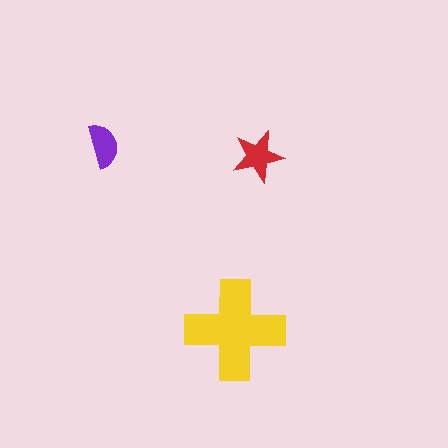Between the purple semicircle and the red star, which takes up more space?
The red star.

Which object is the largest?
The yellow cross.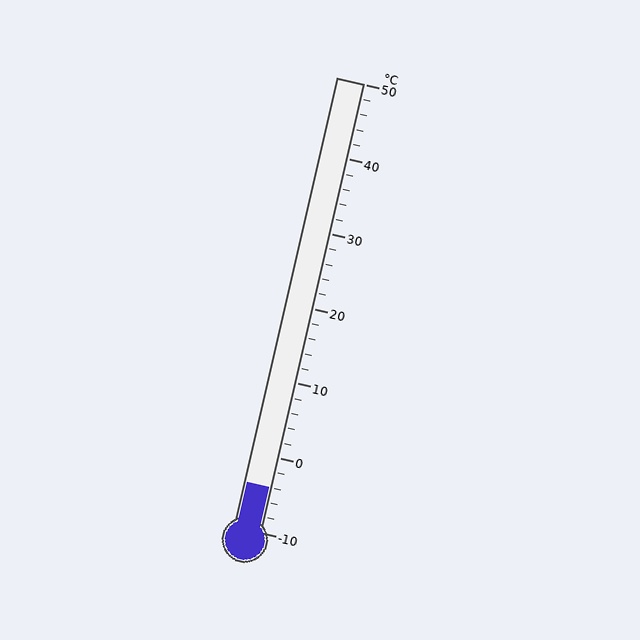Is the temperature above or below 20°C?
The temperature is below 20°C.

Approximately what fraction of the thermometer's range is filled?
The thermometer is filled to approximately 10% of its range.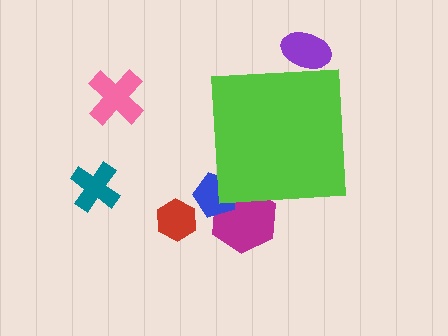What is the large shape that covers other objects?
A lime square.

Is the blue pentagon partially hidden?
Yes, the blue pentagon is partially hidden behind the lime square.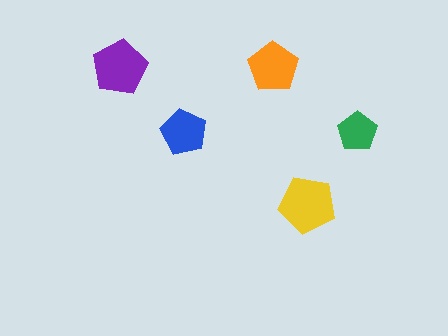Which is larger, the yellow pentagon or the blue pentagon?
The yellow one.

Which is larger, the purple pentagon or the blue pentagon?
The purple one.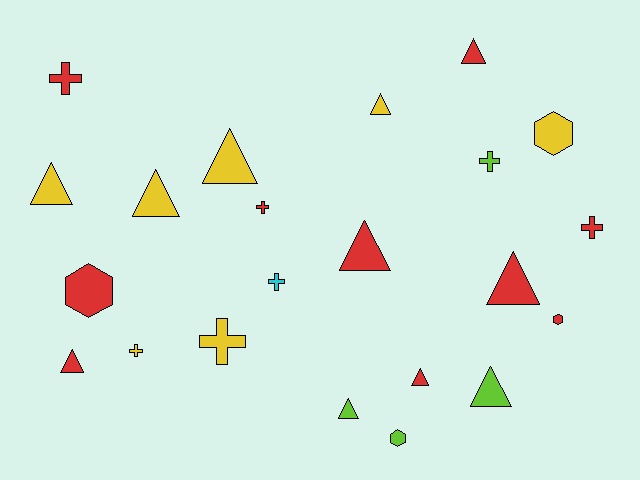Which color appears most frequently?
Red, with 10 objects.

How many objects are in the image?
There are 22 objects.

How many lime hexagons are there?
There is 1 lime hexagon.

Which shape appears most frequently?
Triangle, with 11 objects.